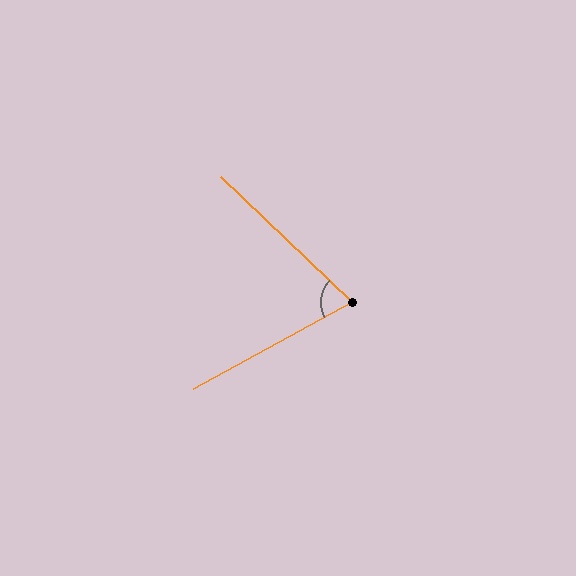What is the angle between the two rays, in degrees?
Approximately 73 degrees.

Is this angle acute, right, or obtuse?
It is acute.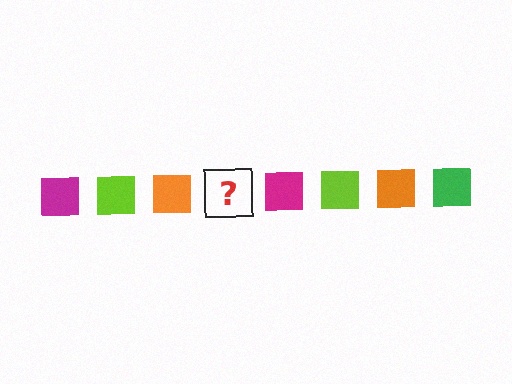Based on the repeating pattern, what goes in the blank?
The blank should be a green square.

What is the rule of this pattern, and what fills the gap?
The rule is that the pattern cycles through magenta, lime, orange, green squares. The gap should be filled with a green square.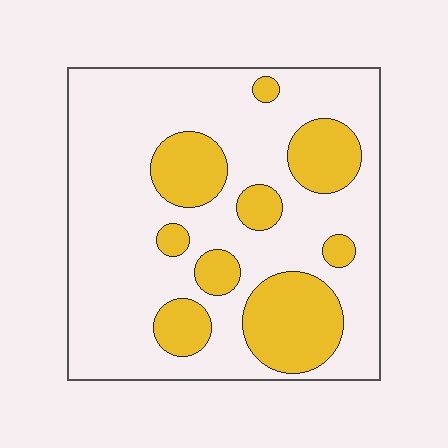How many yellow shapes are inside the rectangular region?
9.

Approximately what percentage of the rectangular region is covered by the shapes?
Approximately 25%.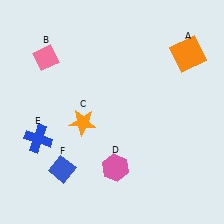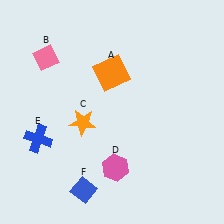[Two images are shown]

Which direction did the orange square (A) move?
The orange square (A) moved left.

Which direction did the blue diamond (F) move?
The blue diamond (F) moved right.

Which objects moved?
The objects that moved are: the orange square (A), the blue diamond (F).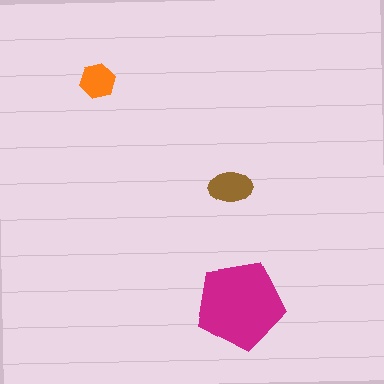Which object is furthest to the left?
The orange hexagon is leftmost.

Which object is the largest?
The magenta pentagon.